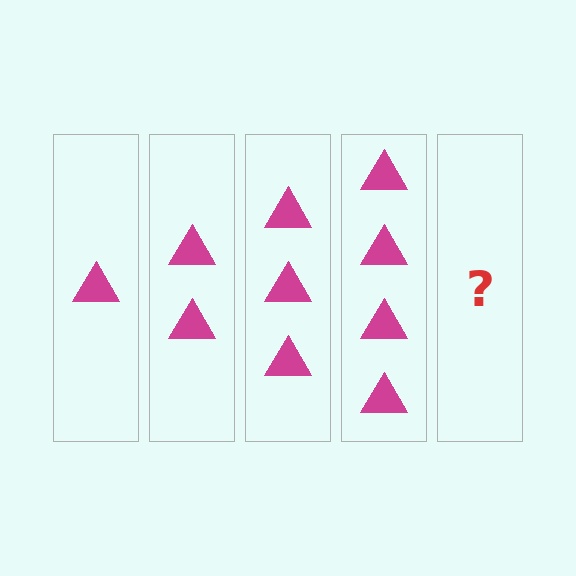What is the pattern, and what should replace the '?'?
The pattern is that each step adds one more triangle. The '?' should be 5 triangles.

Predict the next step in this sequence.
The next step is 5 triangles.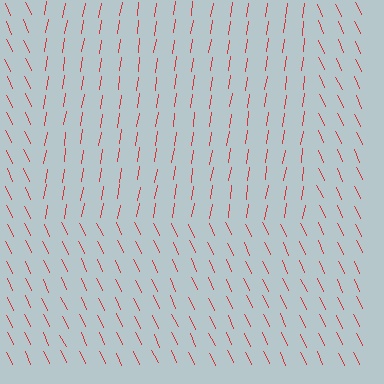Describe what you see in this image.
The image is filled with small red line segments. A rectangle region in the image has lines oriented differently from the surrounding lines, creating a visible texture boundary.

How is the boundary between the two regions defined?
The boundary is defined purely by a change in line orientation (approximately 34 degrees difference). All lines are the same color and thickness.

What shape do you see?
I see a rectangle.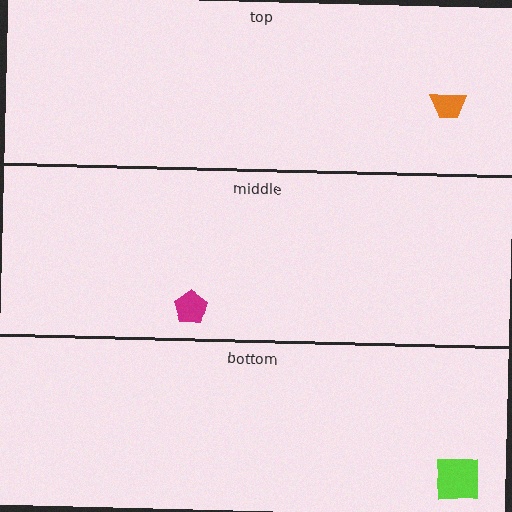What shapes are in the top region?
The orange trapezoid.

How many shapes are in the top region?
1.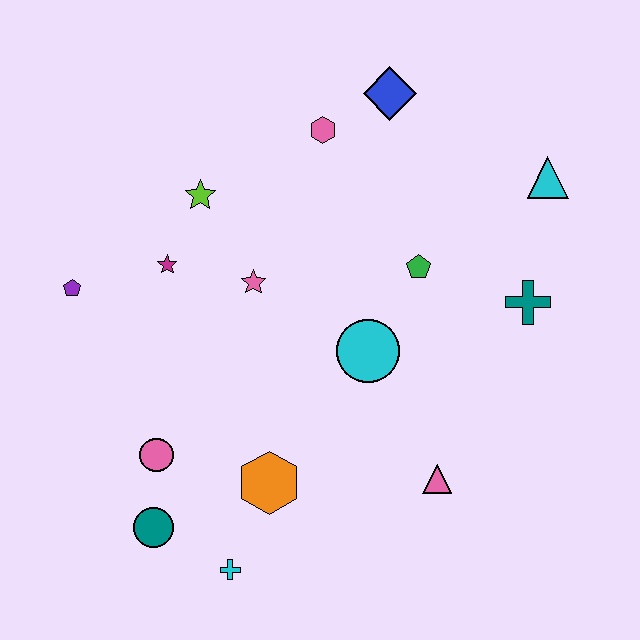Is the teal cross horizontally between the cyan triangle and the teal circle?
Yes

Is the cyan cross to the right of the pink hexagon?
No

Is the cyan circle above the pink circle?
Yes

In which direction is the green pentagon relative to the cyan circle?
The green pentagon is above the cyan circle.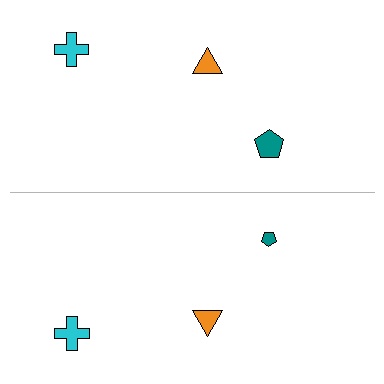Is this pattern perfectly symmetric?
No, the pattern is not perfectly symmetric. The teal pentagon on the bottom side has a different size than its mirror counterpart.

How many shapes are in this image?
There are 6 shapes in this image.